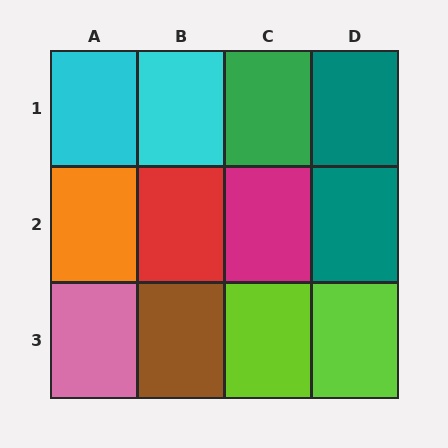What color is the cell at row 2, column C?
Magenta.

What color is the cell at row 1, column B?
Cyan.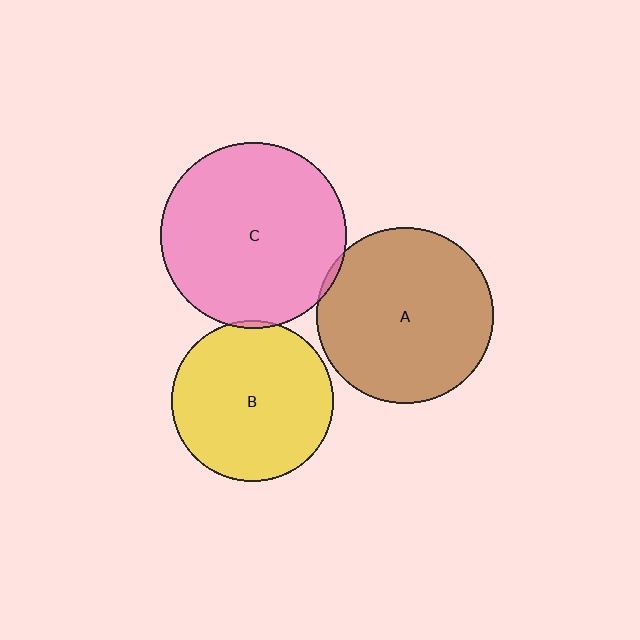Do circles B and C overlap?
Yes.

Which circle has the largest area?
Circle C (pink).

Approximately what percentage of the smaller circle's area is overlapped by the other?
Approximately 5%.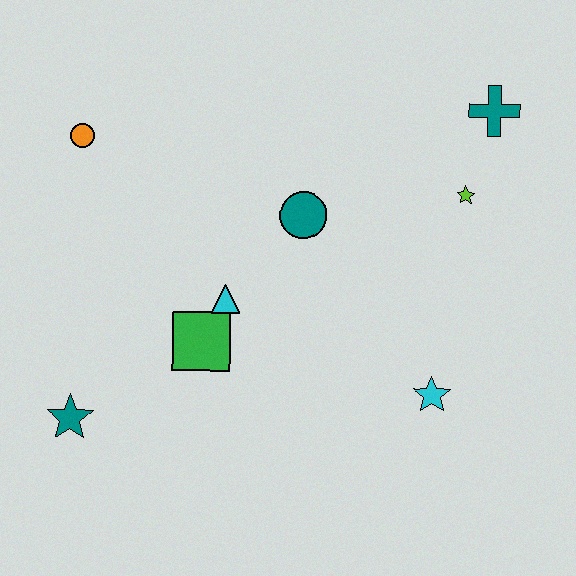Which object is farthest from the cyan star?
The orange circle is farthest from the cyan star.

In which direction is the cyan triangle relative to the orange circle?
The cyan triangle is below the orange circle.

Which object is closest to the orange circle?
The cyan triangle is closest to the orange circle.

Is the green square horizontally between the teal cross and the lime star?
No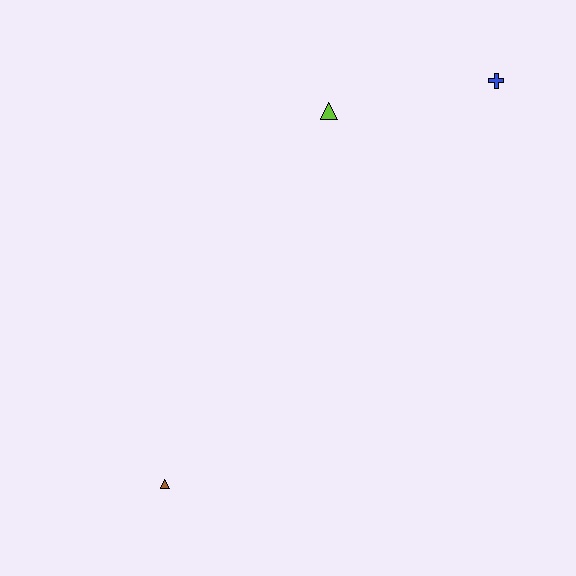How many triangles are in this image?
There are 2 triangles.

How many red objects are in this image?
There are no red objects.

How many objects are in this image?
There are 3 objects.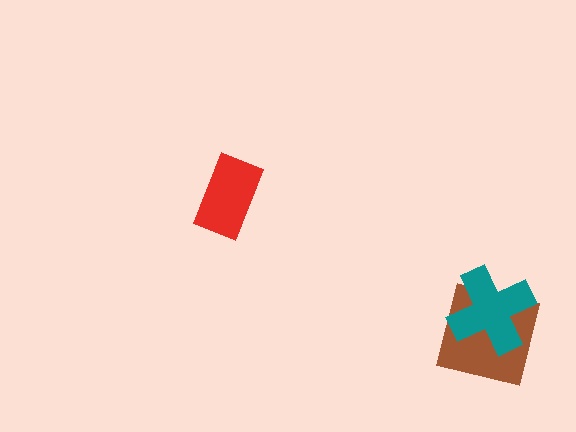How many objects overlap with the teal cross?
1 object overlaps with the teal cross.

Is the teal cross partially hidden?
No, no other shape covers it.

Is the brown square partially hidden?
Yes, it is partially covered by another shape.